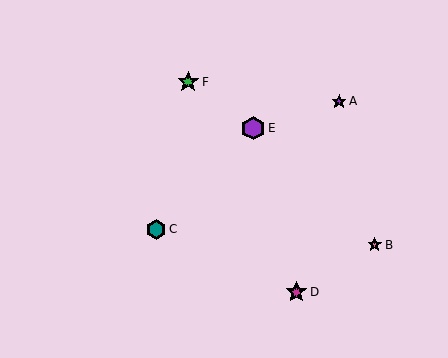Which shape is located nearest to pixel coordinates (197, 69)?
The green star (labeled F) at (188, 82) is nearest to that location.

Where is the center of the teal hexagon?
The center of the teal hexagon is at (156, 229).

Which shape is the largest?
The purple hexagon (labeled E) is the largest.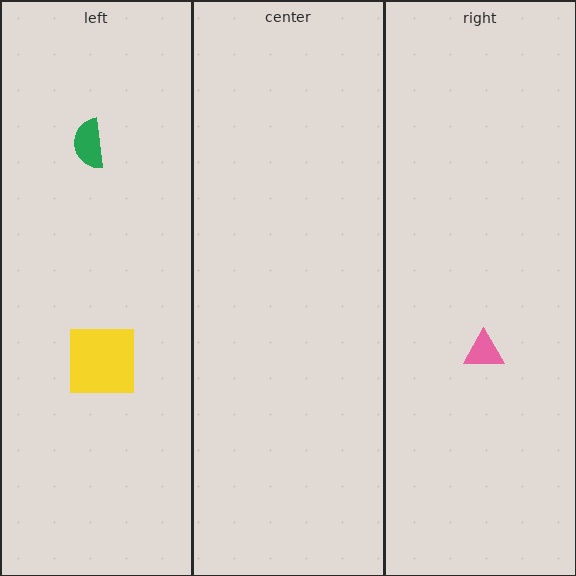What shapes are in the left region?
The yellow square, the green semicircle.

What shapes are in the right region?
The pink triangle.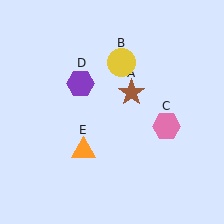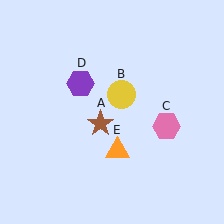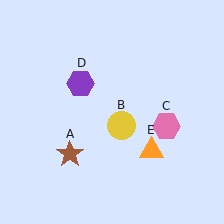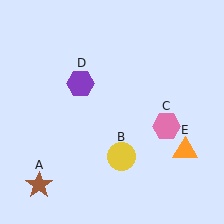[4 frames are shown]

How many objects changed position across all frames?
3 objects changed position: brown star (object A), yellow circle (object B), orange triangle (object E).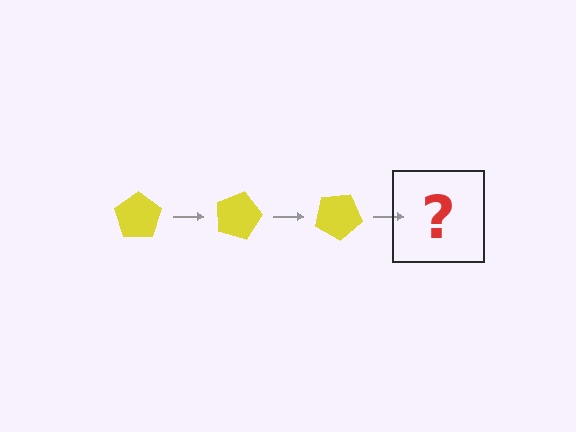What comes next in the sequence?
The next element should be a yellow pentagon rotated 45 degrees.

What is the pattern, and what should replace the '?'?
The pattern is that the pentagon rotates 15 degrees each step. The '?' should be a yellow pentagon rotated 45 degrees.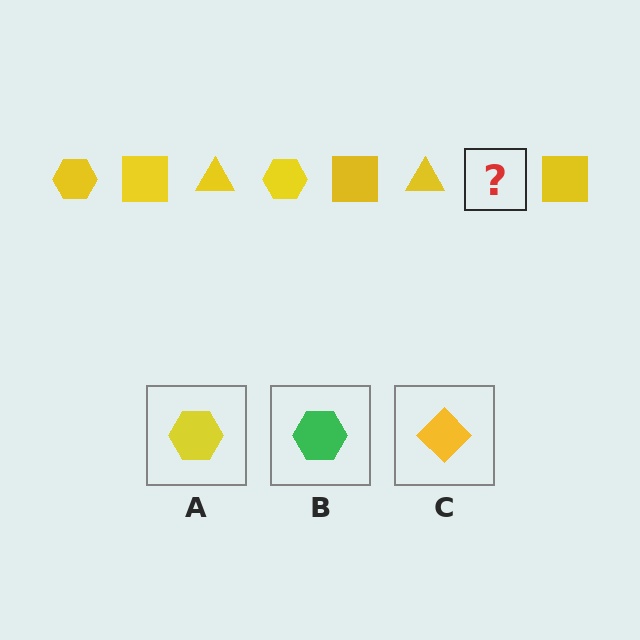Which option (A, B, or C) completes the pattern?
A.